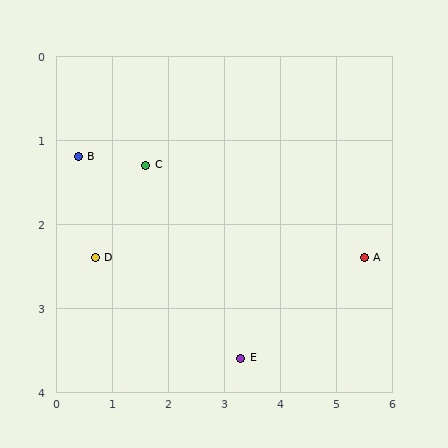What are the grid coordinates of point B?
Point B is at approximately (0.4, 1.2).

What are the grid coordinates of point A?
Point A is at approximately (5.5, 2.4).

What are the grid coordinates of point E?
Point E is at approximately (3.3, 3.6).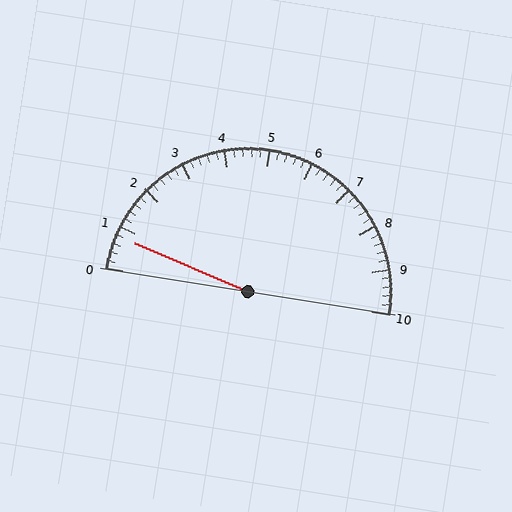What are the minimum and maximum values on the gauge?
The gauge ranges from 0 to 10.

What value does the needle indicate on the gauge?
The needle indicates approximately 0.8.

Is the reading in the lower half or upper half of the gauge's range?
The reading is in the lower half of the range (0 to 10).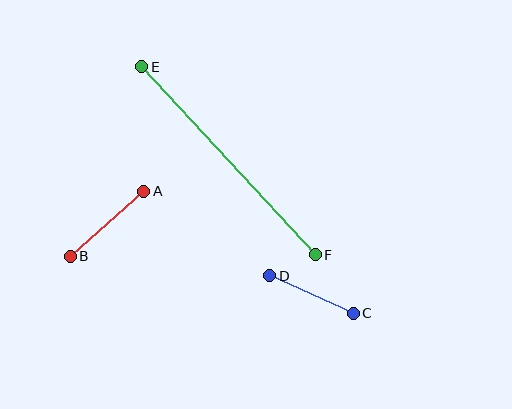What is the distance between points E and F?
The distance is approximately 255 pixels.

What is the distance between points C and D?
The distance is approximately 91 pixels.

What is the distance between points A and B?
The distance is approximately 98 pixels.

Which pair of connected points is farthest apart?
Points E and F are farthest apart.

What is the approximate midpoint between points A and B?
The midpoint is at approximately (107, 224) pixels.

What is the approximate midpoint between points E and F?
The midpoint is at approximately (229, 161) pixels.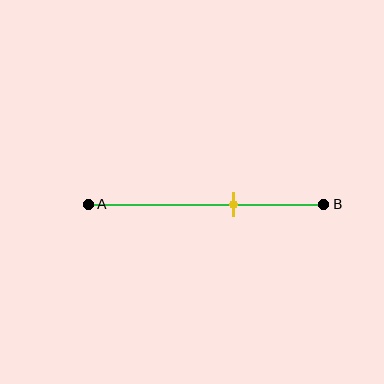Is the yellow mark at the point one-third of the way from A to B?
No, the mark is at about 60% from A, not at the 33% one-third point.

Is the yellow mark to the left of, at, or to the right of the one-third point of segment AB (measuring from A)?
The yellow mark is to the right of the one-third point of segment AB.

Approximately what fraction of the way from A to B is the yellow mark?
The yellow mark is approximately 60% of the way from A to B.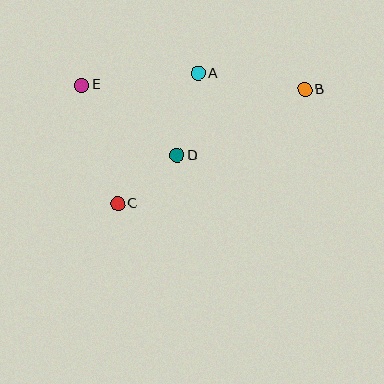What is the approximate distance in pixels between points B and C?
The distance between B and C is approximately 219 pixels.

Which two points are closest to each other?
Points C and D are closest to each other.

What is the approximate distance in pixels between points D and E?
The distance between D and E is approximately 118 pixels.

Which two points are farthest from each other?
Points B and E are farthest from each other.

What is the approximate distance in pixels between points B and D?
The distance between B and D is approximately 144 pixels.